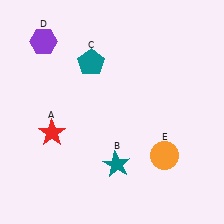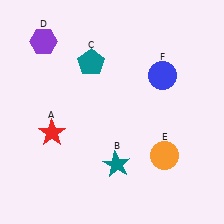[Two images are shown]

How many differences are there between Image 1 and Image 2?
There is 1 difference between the two images.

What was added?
A blue circle (F) was added in Image 2.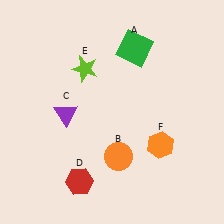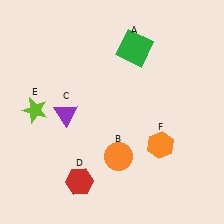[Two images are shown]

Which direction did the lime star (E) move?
The lime star (E) moved left.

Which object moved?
The lime star (E) moved left.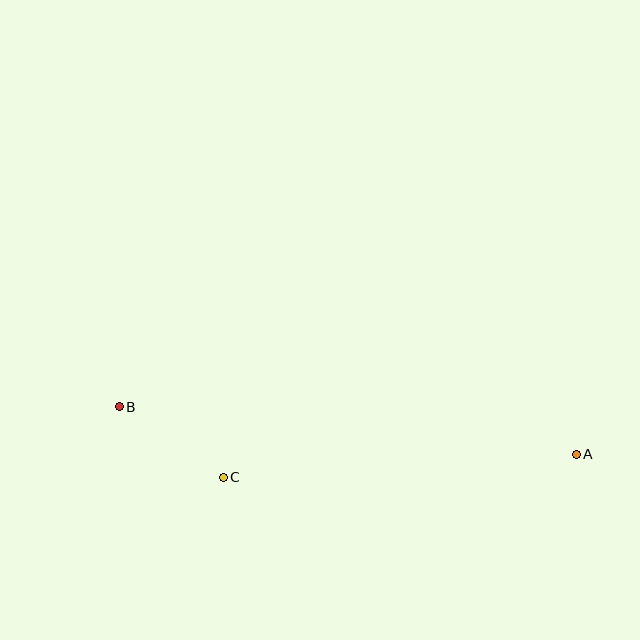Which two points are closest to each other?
Points B and C are closest to each other.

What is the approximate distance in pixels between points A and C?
The distance between A and C is approximately 354 pixels.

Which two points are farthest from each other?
Points A and B are farthest from each other.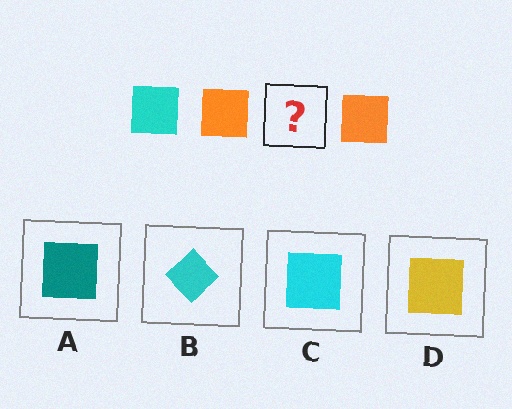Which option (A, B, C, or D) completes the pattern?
C.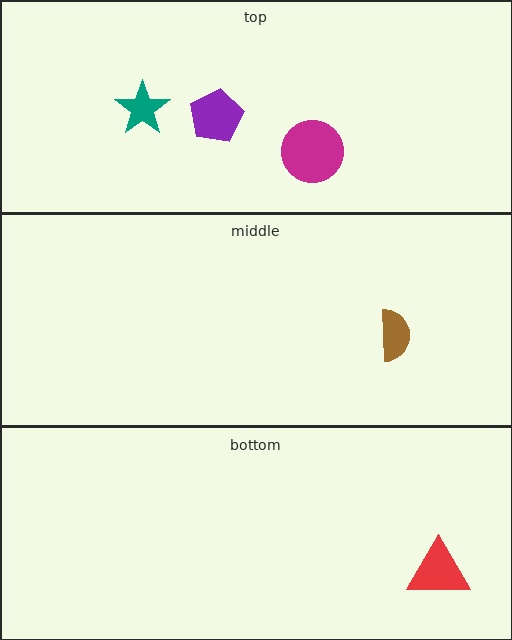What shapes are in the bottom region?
The red triangle.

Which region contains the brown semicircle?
The middle region.